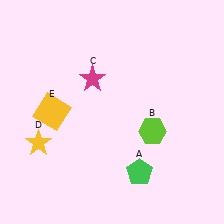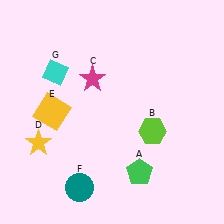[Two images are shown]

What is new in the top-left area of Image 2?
A cyan diamond (G) was added in the top-left area of Image 2.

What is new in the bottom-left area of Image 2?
A teal circle (F) was added in the bottom-left area of Image 2.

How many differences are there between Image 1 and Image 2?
There are 2 differences between the two images.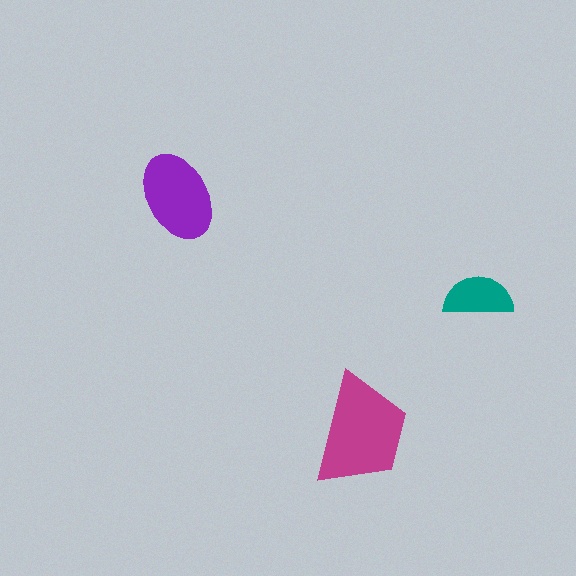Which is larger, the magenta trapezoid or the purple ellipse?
The magenta trapezoid.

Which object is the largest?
The magenta trapezoid.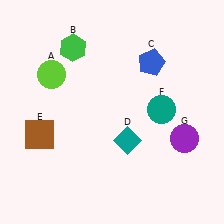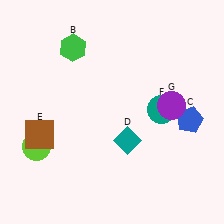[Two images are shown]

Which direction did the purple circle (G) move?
The purple circle (G) moved up.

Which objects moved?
The objects that moved are: the lime circle (A), the blue pentagon (C), the purple circle (G).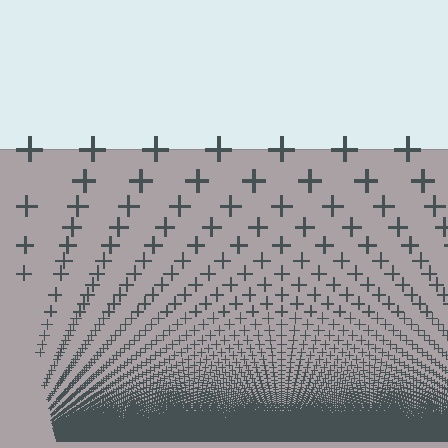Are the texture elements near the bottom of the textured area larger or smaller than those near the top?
Smaller. The gradient is inverted — elements near the bottom are smaller and denser.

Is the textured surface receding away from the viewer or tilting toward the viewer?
The surface appears to tilt toward the viewer. Texture elements get larger and sparser toward the top.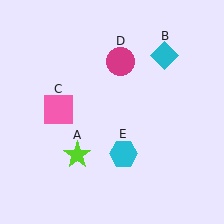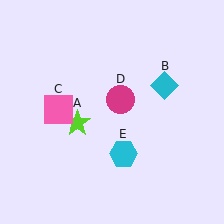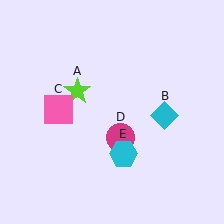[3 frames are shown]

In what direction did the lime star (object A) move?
The lime star (object A) moved up.